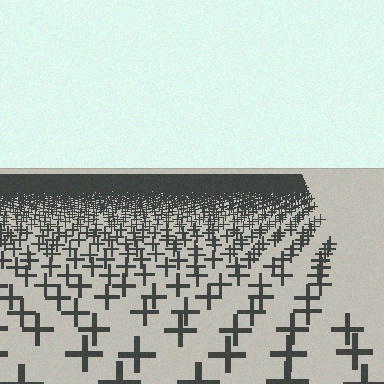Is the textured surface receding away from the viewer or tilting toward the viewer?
The surface is receding away from the viewer. Texture elements get smaller and denser toward the top.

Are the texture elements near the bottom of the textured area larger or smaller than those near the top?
Larger. Near the bottom, elements are closer to the viewer and appear at a bigger on-screen size.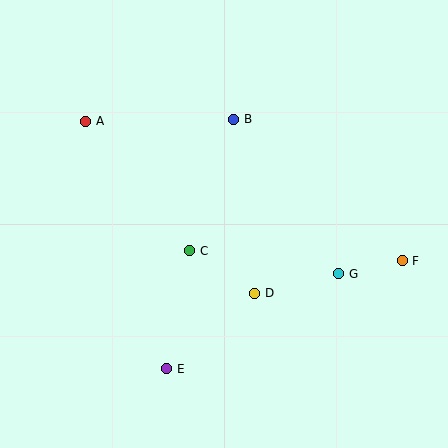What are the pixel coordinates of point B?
Point B is at (234, 119).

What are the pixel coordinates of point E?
Point E is at (167, 369).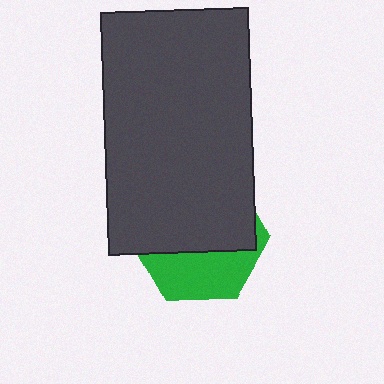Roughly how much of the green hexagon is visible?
A small part of it is visible (roughly 37%).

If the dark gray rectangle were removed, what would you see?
You would see the complete green hexagon.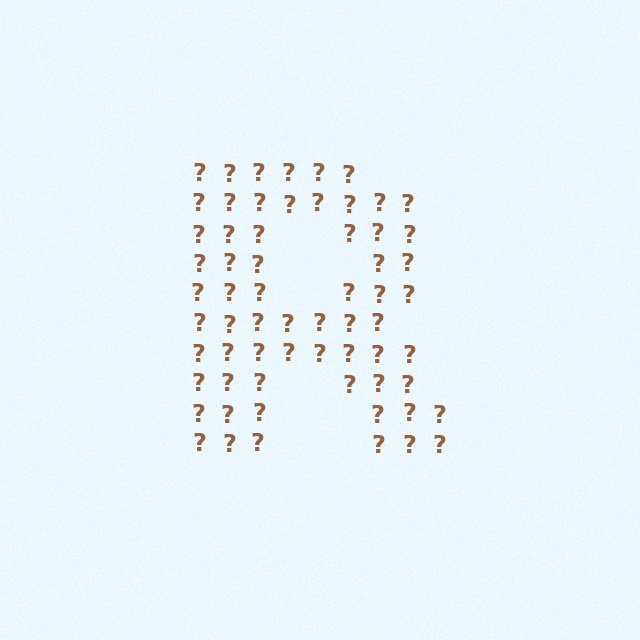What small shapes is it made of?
It is made of small question marks.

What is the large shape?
The large shape is the letter R.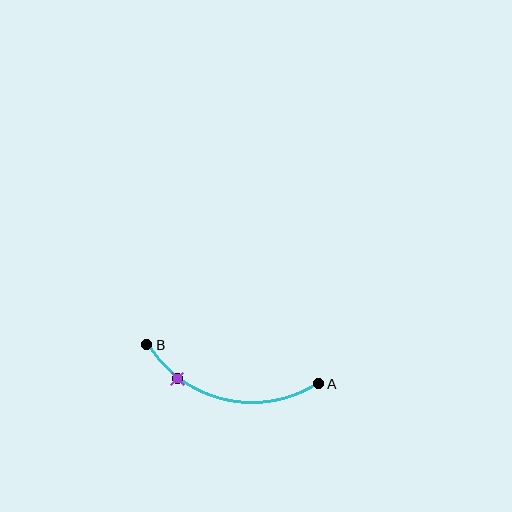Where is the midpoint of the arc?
The arc midpoint is the point on the curve farthest from the straight line joining A and B. It sits below that line.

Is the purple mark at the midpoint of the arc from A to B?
No. The purple mark lies on the arc but is closer to endpoint B. The arc midpoint would be at the point on the curve equidistant along the arc from both A and B.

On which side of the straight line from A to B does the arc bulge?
The arc bulges below the straight line connecting A and B.